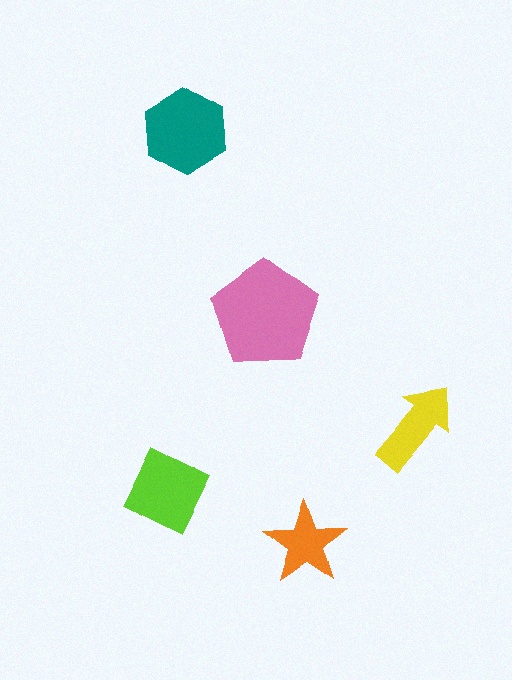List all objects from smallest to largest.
The orange star, the yellow arrow, the lime square, the teal hexagon, the pink pentagon.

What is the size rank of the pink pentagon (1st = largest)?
1st.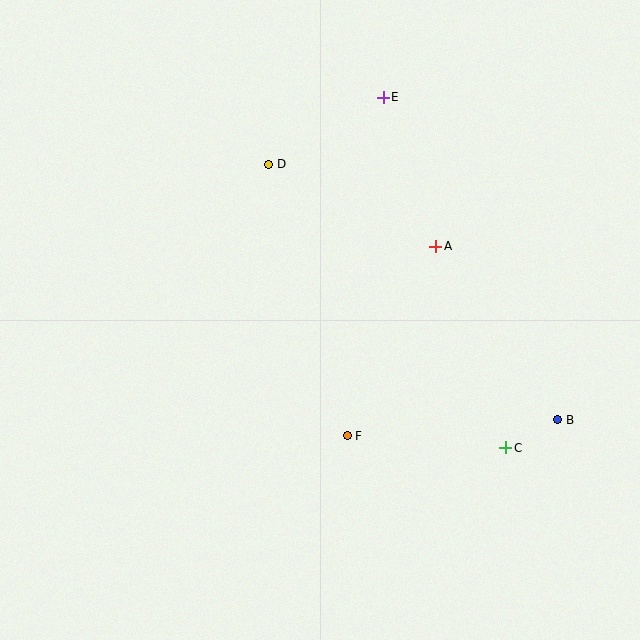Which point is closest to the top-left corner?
Point D is closest to the top-left corner.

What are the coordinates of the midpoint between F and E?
The midpoint between F and E is at (365, 267).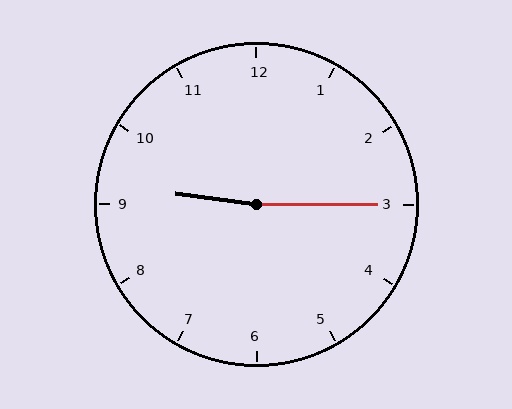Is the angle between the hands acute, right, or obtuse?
It is obtuse.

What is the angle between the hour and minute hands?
Approximately 172 degrees.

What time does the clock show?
9:15.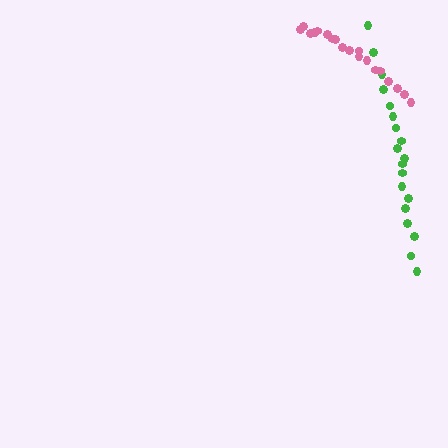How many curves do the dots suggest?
There are 2 distinct paths.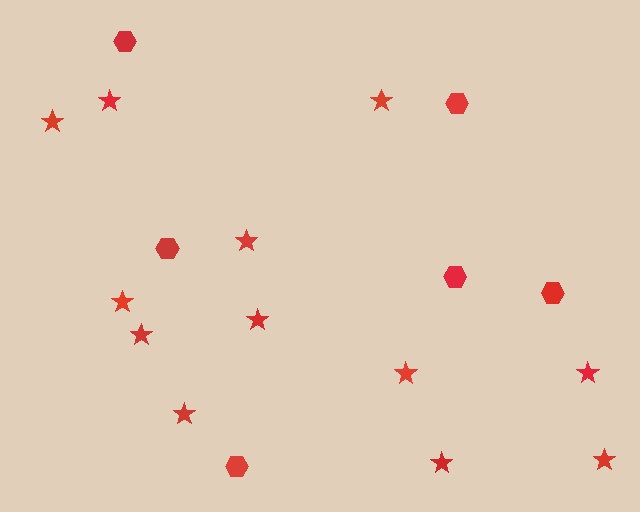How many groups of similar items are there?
There are 2 groups: one group of stars (12) and one group of hexagons (6).